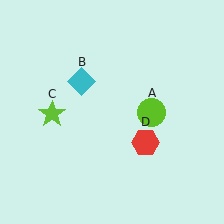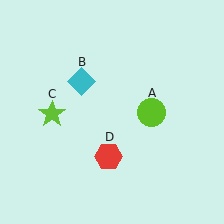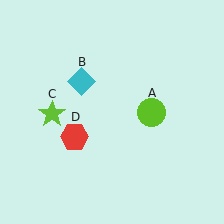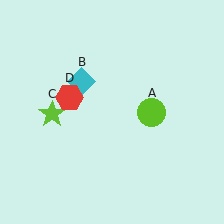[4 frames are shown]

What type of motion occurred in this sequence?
The red hexagon (object D) rotated clockwise around the center of the scene.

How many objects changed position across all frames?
1 object changed position: red hexagon (object D).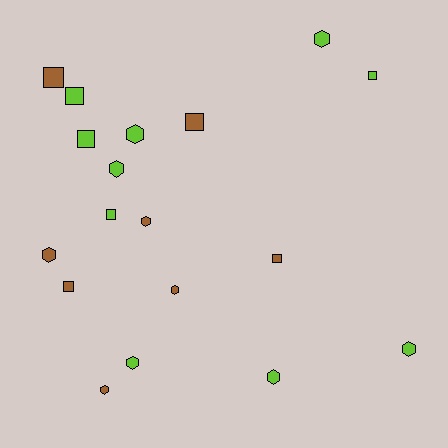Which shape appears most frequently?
Hexagon, with 10 objects.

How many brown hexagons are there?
There are 4 brown hexagons.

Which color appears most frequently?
Lime, with 10 objects.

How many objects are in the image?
There are 18 objects.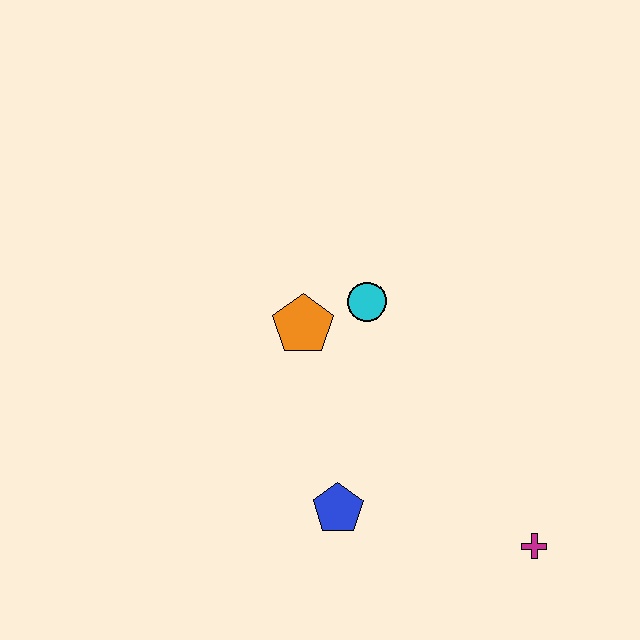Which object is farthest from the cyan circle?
The magenta cross is farthest from the cyan circle.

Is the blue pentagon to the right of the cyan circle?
No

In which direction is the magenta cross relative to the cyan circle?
The magenta cross is below the cyan circle.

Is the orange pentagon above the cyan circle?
No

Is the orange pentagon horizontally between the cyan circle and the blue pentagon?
No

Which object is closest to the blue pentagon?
The orange pentagon is closest to the blue pentagon.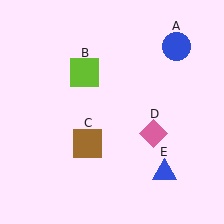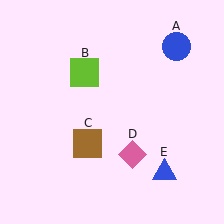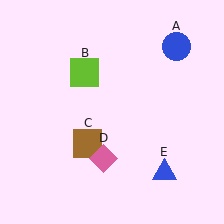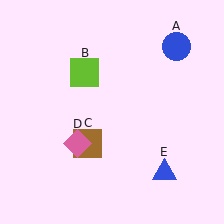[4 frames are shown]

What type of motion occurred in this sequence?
The pink diamond (object D) rotated clockwise around the center of the scene.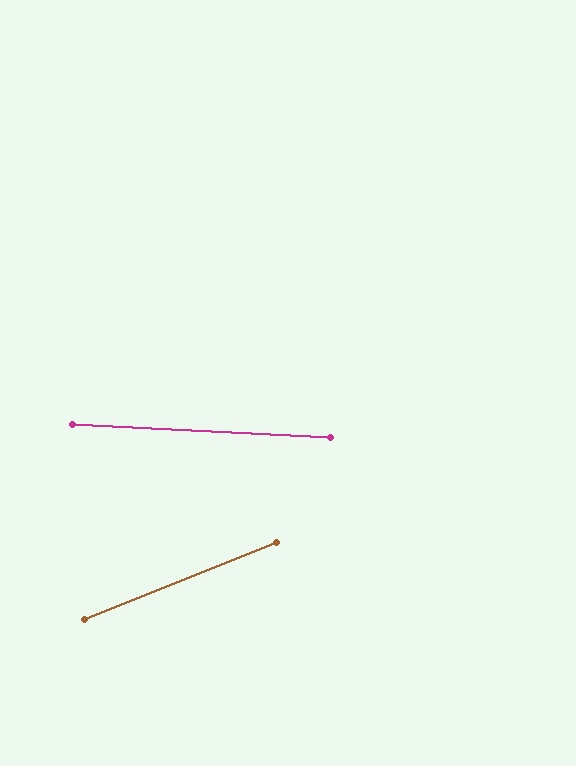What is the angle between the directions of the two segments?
Approximately 25 degrees.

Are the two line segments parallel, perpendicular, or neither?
Neither parallel nor perpendicular — they differ by about 25°.